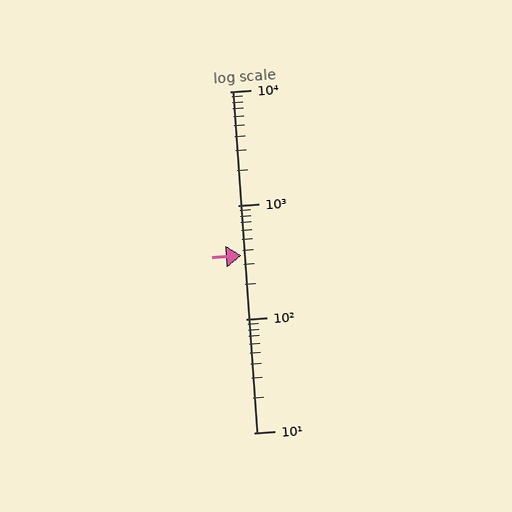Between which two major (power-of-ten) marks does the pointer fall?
The pointer is between 100 and 1000.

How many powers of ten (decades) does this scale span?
The scale spans 3 decades, from 10 to 10000.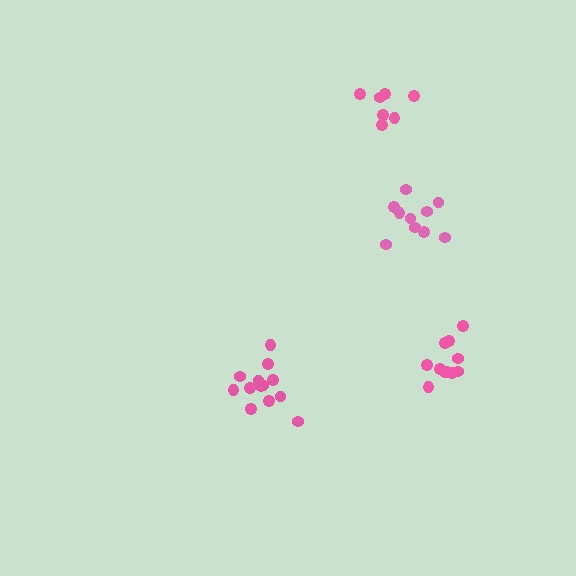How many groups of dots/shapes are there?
There are 4 groups.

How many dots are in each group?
Group 1: 10 dots, Group 2: 7 dots, Group 3: 13 dots, Group 4: 11 dots (41 total).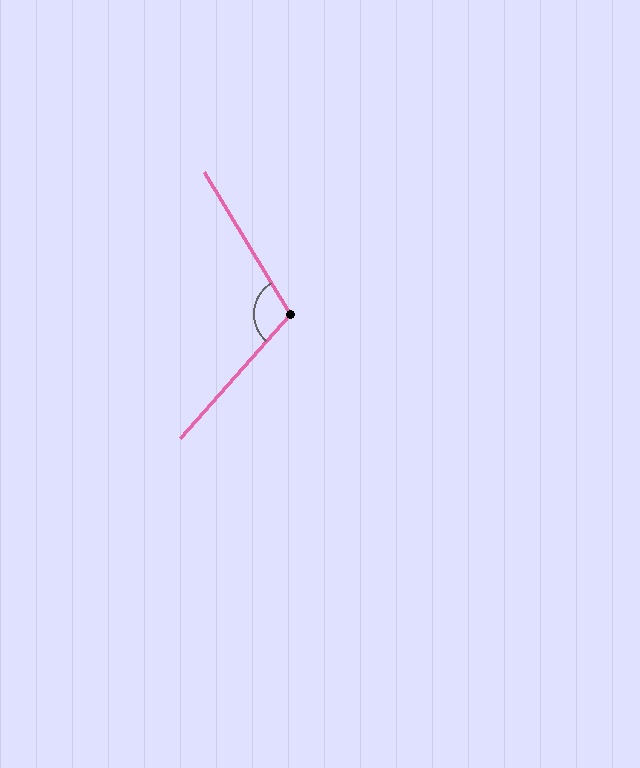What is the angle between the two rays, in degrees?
Approximately 107 degrees.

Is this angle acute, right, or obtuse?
It is obtuse.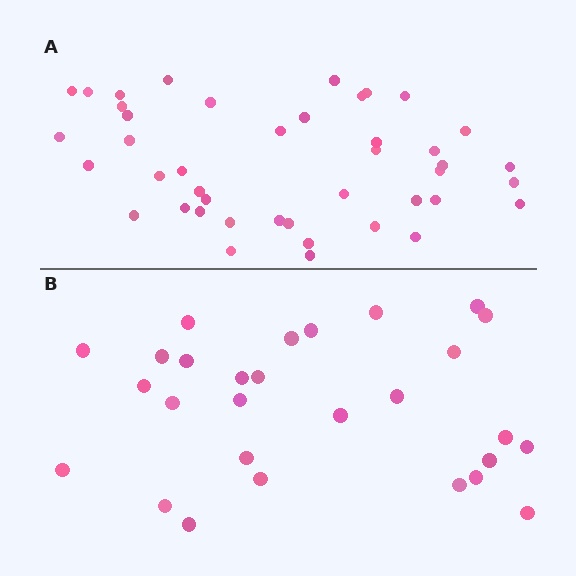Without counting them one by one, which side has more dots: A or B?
Region A (the top region) has more dots.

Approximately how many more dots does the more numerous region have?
Region A has approximately 15 more dots than region B.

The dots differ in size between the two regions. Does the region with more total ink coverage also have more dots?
No. Region B has more total ink coverage because its dots are larger, but region A actually contains more individual dots. Total area can be misleading — the number of items is what matters here.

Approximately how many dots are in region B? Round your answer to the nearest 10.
About 30 dots. (The exact count is 28, which rounds to 30.)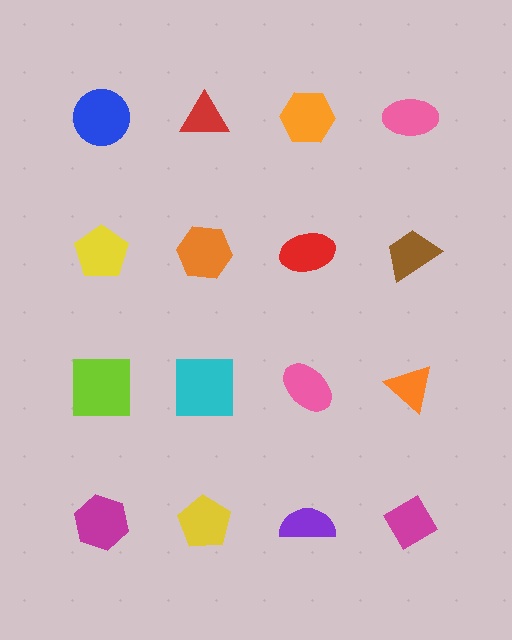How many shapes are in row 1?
4 shapes.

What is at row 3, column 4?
An orange triangle.